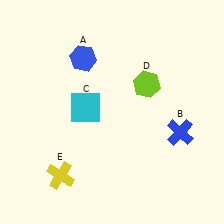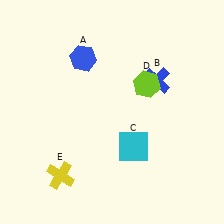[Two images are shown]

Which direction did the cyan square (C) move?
The cyan square (C) moved right.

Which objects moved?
The objects that moved are: the blue cross (B), the cyan square (C).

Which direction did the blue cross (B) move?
The blue cross (B) moved up.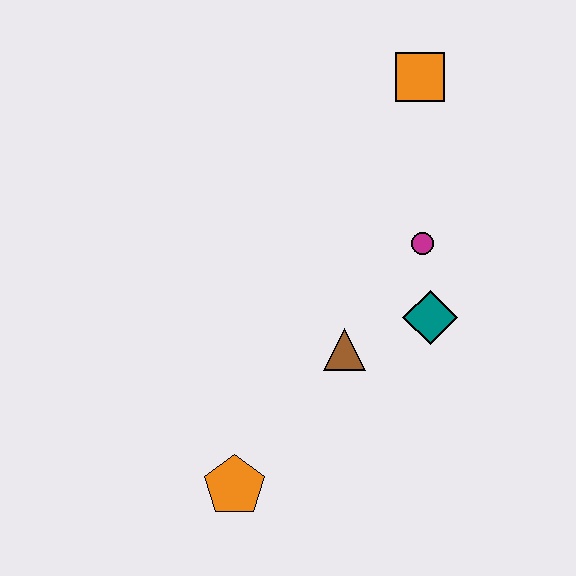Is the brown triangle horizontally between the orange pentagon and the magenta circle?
Yes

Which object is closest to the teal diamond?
The magenta circle is closest to the teal diamond.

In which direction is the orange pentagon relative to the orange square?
The orange pentagon is below the orange square.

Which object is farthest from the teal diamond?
The orange pentagon is farthest from the teal diamond.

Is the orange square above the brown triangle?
Yes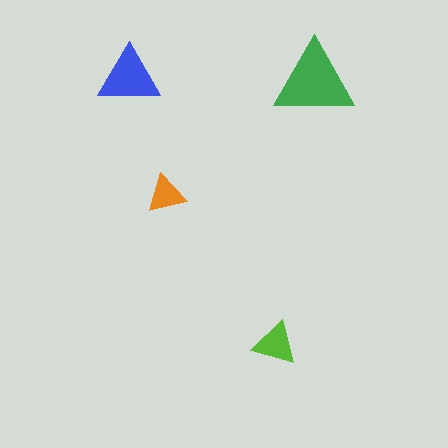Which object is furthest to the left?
The blue triangle is leftmost.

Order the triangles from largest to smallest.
the green one, the blue one, the lime one, the orange one.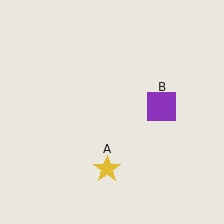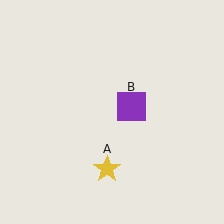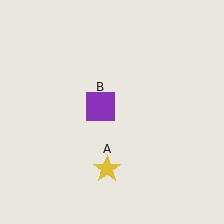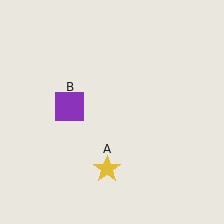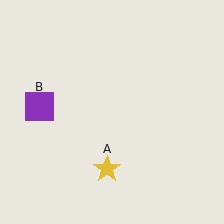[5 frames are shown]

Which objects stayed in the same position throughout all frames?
Yellow star (object A) remained stationary.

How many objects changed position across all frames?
1 object changed position: purple square (object B).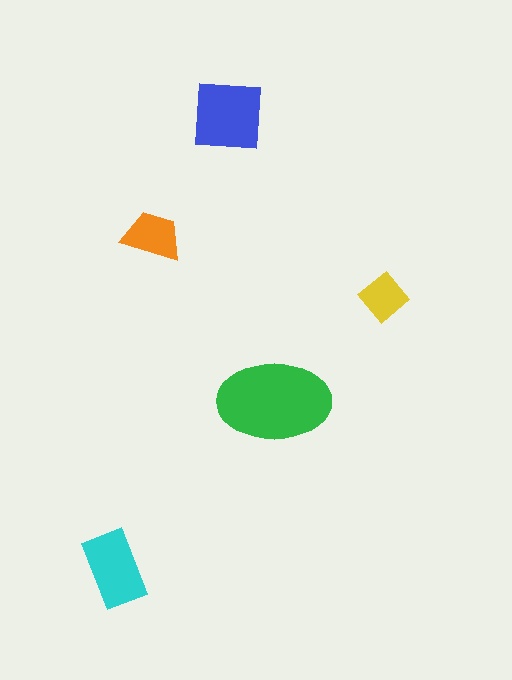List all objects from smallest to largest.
The yellow diamond, the orange trapezoid, the cyan rectangle, the blue square, the green ellipse.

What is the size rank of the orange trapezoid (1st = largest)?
4th.